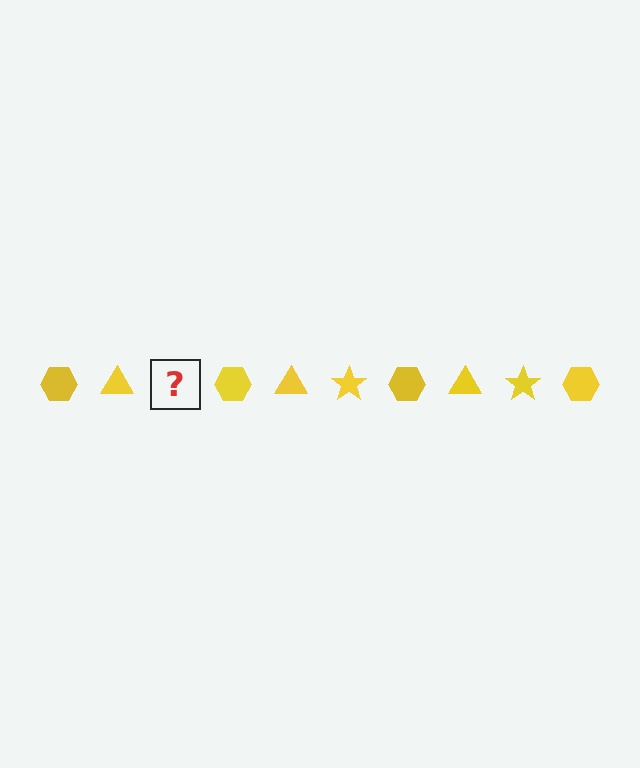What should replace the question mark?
The question mark should be replaced with a yellow star.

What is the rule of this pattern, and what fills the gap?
The rule is that the pattern cycles through hexagon, triangle, star shapes in yellow. The gap should be filled with a yellow star.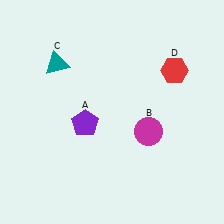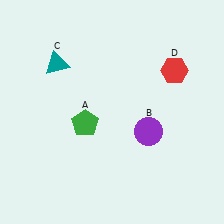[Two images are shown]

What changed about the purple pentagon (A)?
In Image 1, A is purple. In Image 2, it changed to green.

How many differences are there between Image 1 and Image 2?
There are 2 differences between the two images.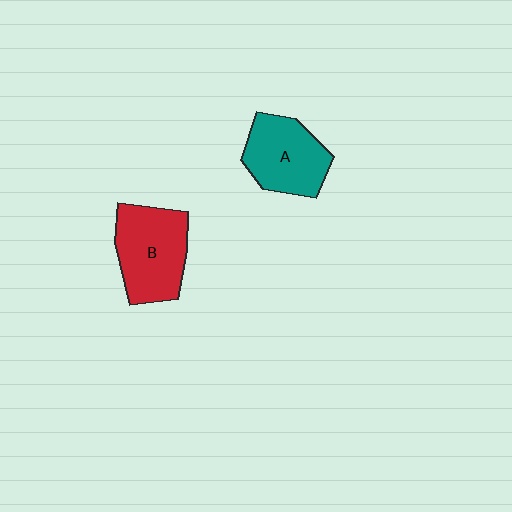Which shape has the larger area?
Shape B (red).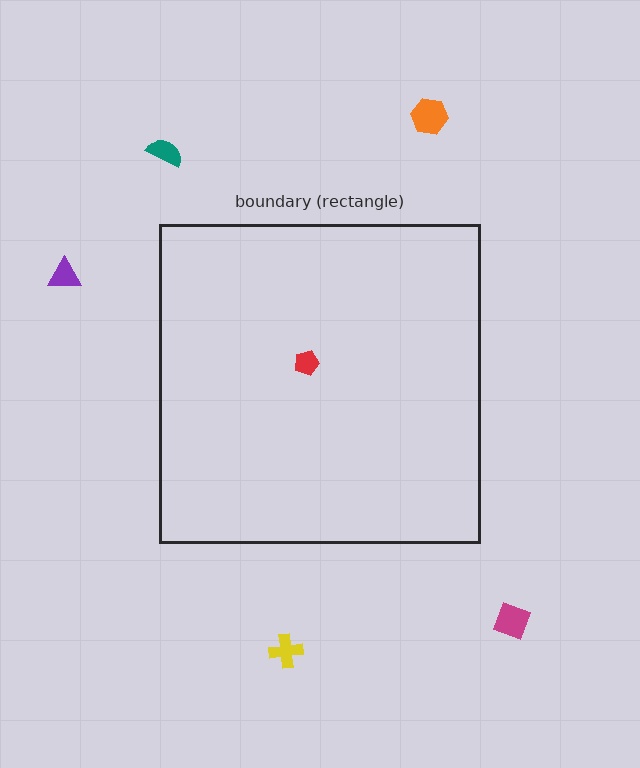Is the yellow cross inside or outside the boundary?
Outside.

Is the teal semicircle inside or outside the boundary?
Outside.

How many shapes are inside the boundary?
1 inside, 5 outside.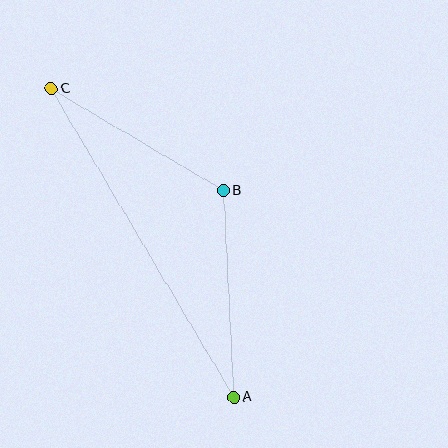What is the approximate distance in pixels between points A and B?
The distance between A and B is approximately 207 pixels.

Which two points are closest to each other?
Points B and C are closest to each other.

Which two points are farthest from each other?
Points A and C are farthest from each other.